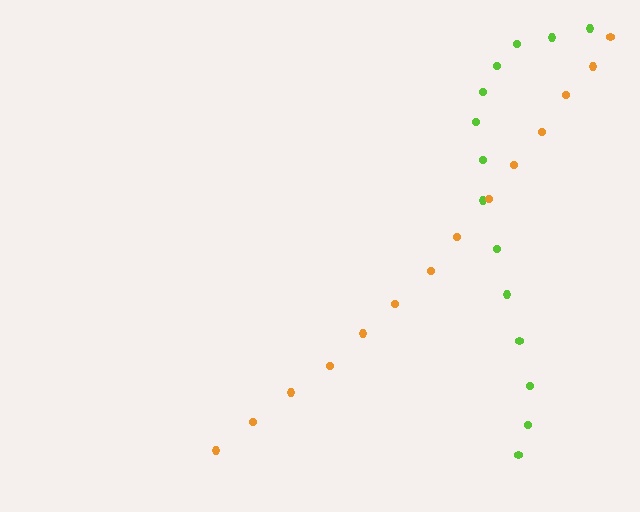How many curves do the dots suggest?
There are 2 distinct paths.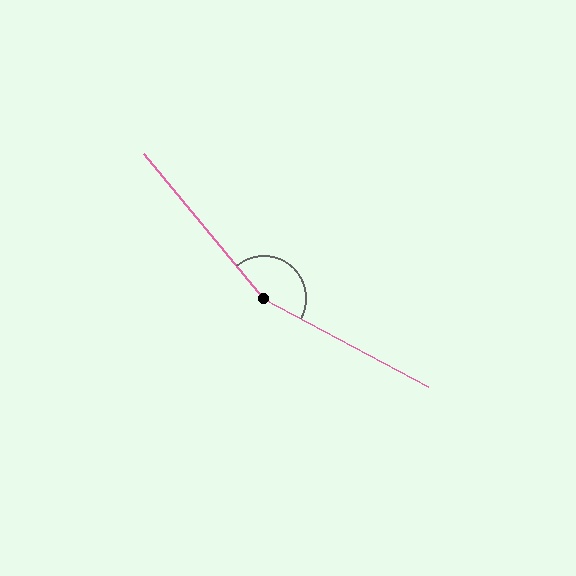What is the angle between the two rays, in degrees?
Approximately 158 degrees.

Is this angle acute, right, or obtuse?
It is obtuse.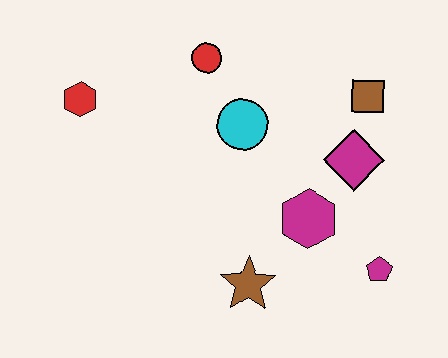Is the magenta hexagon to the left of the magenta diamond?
Yes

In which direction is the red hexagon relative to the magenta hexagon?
The red hexagon is to the left of the magenta hexagon.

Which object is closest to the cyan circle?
The red circle is closest to the cyan circle.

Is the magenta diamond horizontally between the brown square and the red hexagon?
Yes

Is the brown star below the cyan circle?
Yes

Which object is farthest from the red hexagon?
The magenta pentagon is farthest from the red hexagon.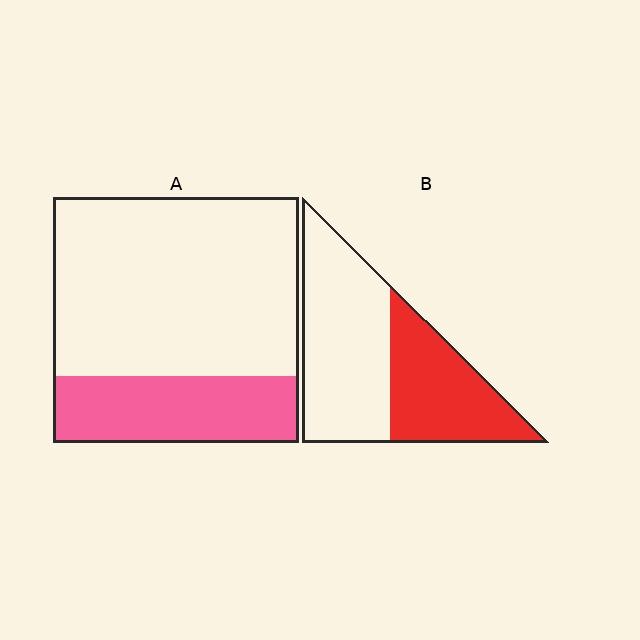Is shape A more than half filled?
No.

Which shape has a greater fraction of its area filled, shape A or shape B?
Shape B.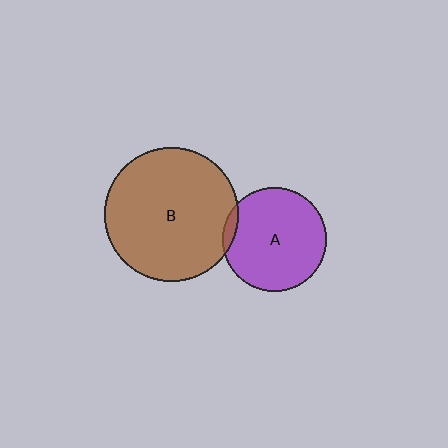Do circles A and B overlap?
Yes.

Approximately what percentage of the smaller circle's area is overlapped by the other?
Approximately 5%.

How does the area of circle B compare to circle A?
Approximately 1.7 times.